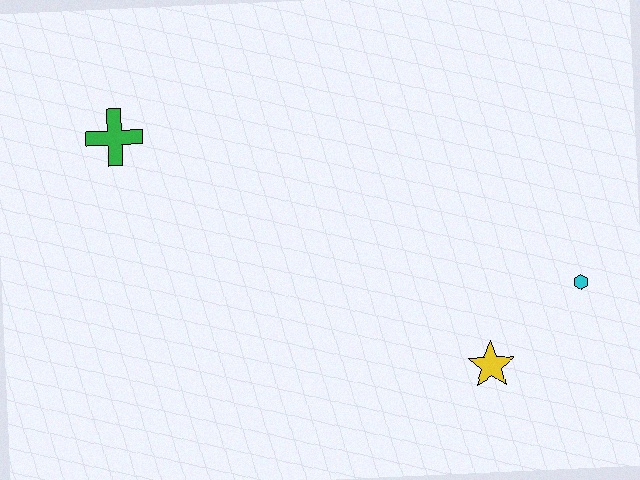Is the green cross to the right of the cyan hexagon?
No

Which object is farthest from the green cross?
The cyan hexagon is farthest from the green cross.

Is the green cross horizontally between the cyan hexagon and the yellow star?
No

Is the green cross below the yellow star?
No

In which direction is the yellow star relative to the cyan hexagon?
The yellow star is to the left of the cyan hexagon.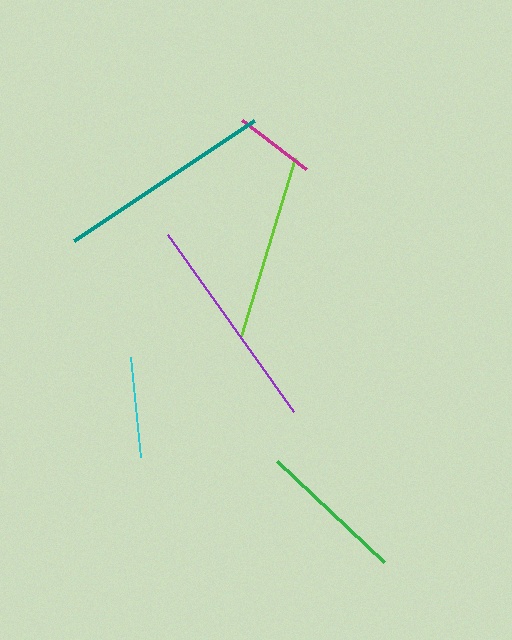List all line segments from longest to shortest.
From longest to shortest: purple, teal, lime, green, cyan, magenta.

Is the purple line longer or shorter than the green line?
The purple line is longer than the green line.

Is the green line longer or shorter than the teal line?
The teal line is longer than the green line.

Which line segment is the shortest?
The magenta line is the shortest at approximately 80 pixels.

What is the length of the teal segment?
The teal segment is approximately 216 pixels long.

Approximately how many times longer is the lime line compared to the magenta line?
The lime line is approximately 2.3 times the length of the magenta line.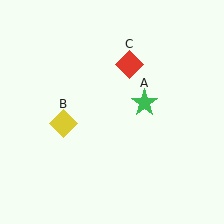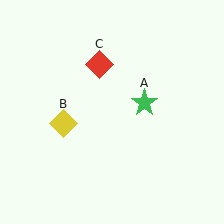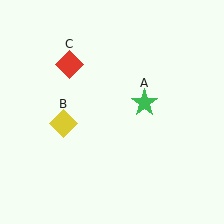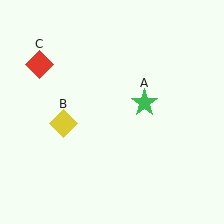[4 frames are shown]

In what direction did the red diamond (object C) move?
The red diamond (object C) moved left.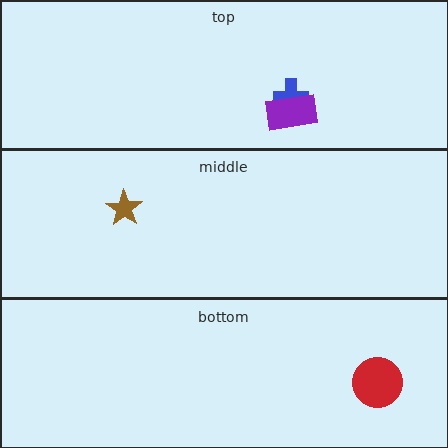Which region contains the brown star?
The middle region.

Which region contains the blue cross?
The top region.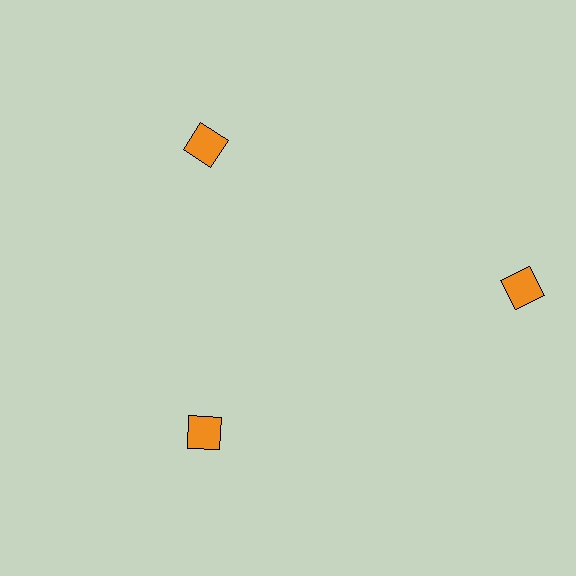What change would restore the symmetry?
The symmetry would be restored by moving it inward, back onto the ring so that all 3 diamonds sit at equal angles and equal distance from the center.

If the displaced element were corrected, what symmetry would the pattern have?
It would have 3-fold rotational symmetry — the pattern would map onto itself every 120 degrees.